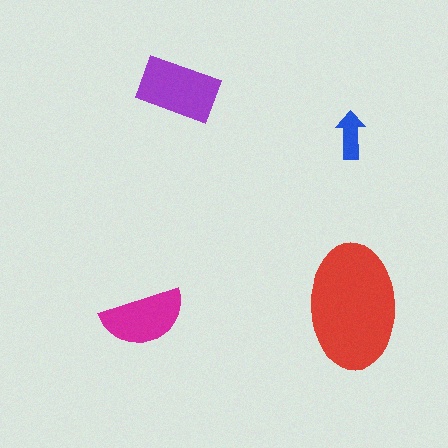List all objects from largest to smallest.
The red ellipse, the purple rectangle, the magenta semicircle, the blue arrow.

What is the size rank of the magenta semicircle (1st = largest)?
3rd.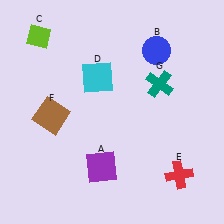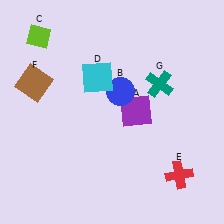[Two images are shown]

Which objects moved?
The objects that moved are: the purple square (A), the blue circle (B), the brown square (F).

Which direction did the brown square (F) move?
The brown square (F) moved up.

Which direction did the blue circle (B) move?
The blue circle (B) moved down.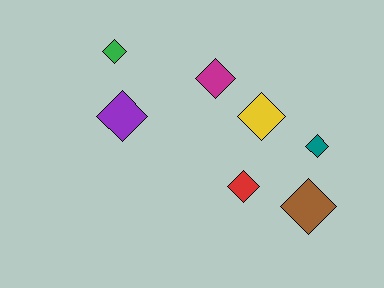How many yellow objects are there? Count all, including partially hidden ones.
There is 1 yellow object.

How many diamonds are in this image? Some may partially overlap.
There are 7 diamonds.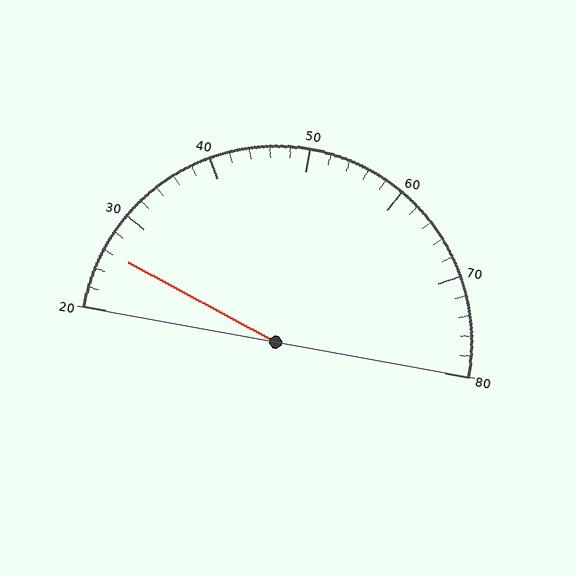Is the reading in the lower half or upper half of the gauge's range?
The reading is in the lower half of the range (20 to 80).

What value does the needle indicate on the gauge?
The needle indicates approximately 26.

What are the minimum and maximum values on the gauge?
The gauge ranges from 20 to 80.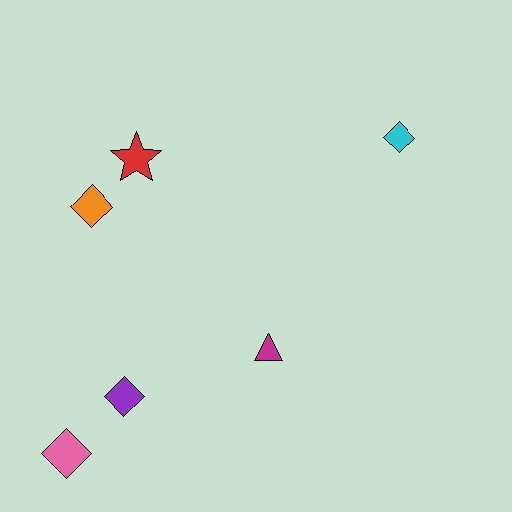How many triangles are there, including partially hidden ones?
There is 1 triangle.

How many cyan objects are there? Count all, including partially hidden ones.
There is 1 cyan object.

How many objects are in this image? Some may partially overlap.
There are 6 objects.